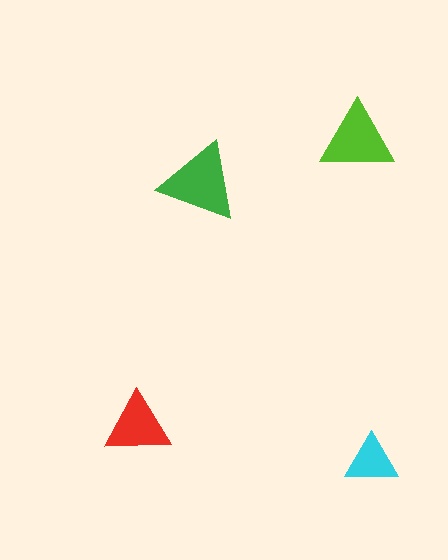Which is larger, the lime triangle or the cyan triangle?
The lime one.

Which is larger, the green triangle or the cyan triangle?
The green one.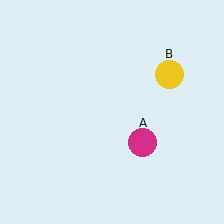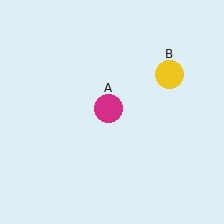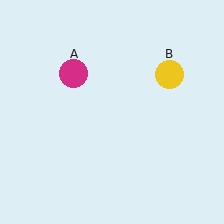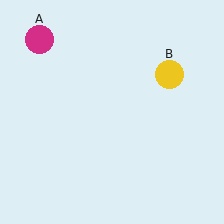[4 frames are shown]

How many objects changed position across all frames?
1 object changed position: magenta circle (object A).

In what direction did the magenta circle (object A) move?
The magenta circle (object A) moved up and to the left.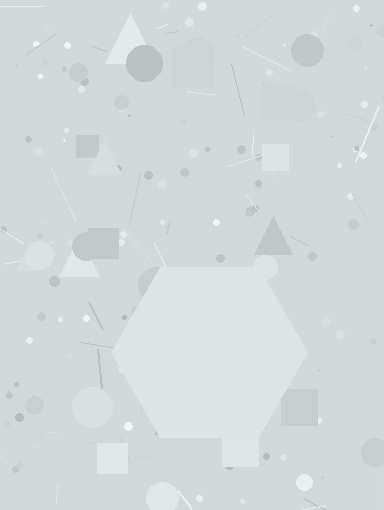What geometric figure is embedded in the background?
A hexagon is embedded in the background.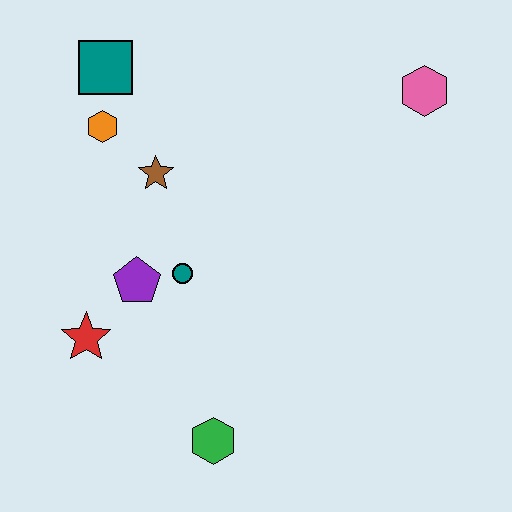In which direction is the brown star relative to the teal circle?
The brown star is above the teal circle.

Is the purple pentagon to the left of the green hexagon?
Yes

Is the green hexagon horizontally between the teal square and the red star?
No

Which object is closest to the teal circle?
The purple pentagon is closest to the teal circle.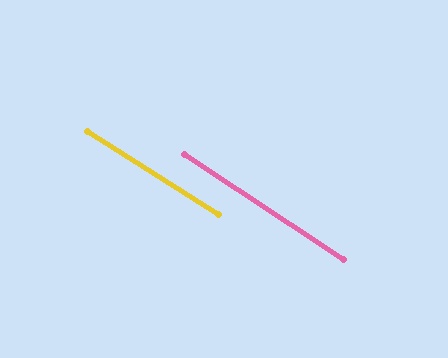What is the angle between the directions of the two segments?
Approximately 1 degree.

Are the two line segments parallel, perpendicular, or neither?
Parallel — their directions differ by only 0.9°.